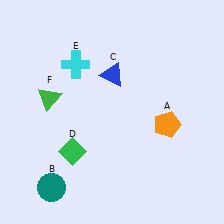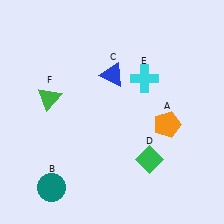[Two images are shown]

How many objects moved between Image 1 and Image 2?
2 objects moved between the two images.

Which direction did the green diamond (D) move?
The green diamond (D) moved right.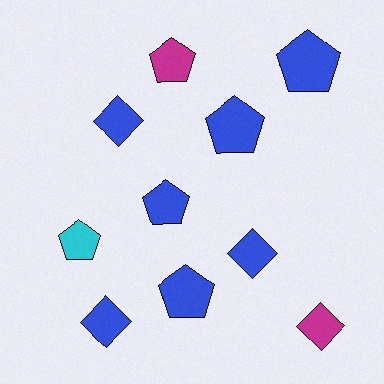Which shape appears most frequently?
Pentagon, with 6 objects.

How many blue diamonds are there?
There are 3 blue diamonds.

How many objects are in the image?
There are 10 objects.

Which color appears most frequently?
Blue, with 7 objects.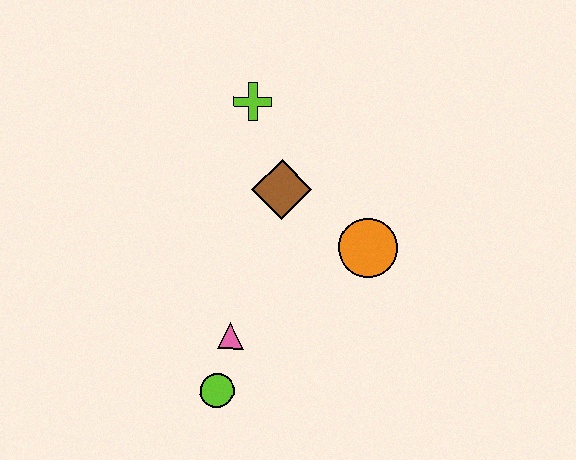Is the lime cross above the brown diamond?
Yes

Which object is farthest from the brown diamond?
The lime circle is farthest from the brown diamond.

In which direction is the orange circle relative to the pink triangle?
The orange circle is to the right of the pink triangle.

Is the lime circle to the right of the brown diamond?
No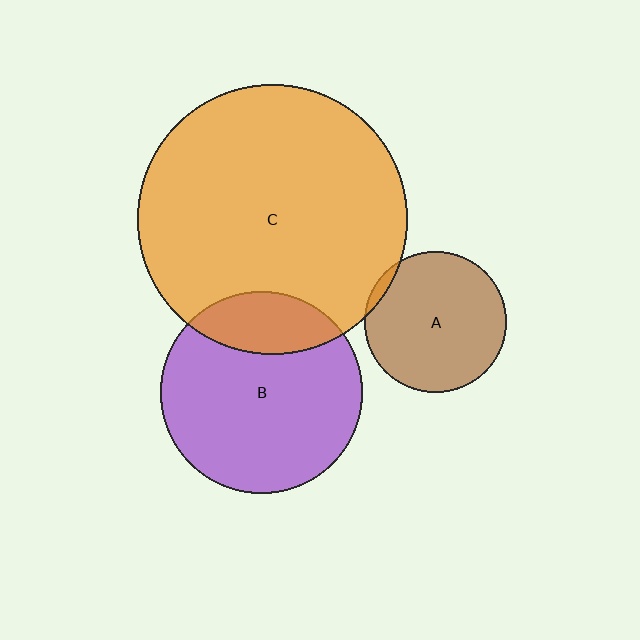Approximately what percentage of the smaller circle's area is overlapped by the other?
Approximately 5%.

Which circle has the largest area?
Circle C (orange).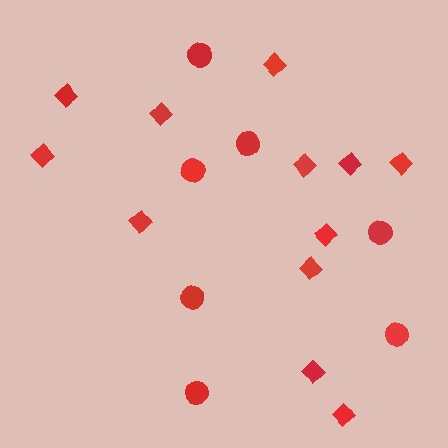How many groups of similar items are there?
There are 2 groups: one group of circles (7) and one group of diamonds (12).